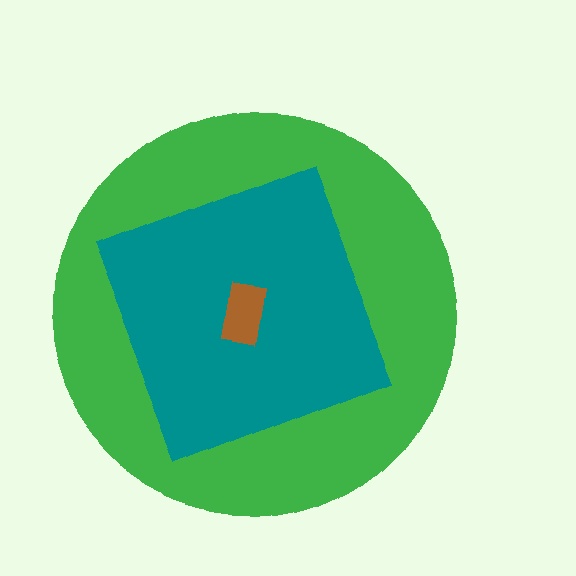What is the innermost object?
The brown rectangle.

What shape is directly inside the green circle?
The teal square.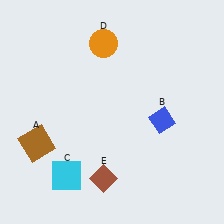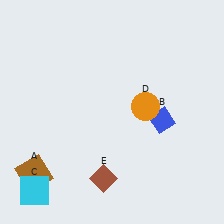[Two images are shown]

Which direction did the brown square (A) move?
The brown square (A) moved down.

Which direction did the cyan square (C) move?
The cyan square (C) moved left.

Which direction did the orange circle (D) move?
The orange circle (D) moved down.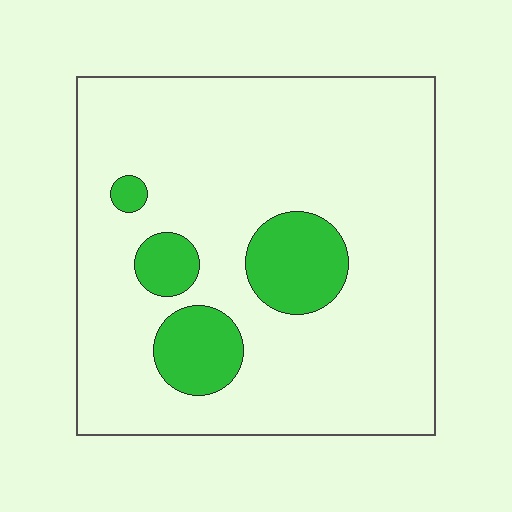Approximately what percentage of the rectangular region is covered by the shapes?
Approximately 15%.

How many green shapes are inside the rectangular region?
4.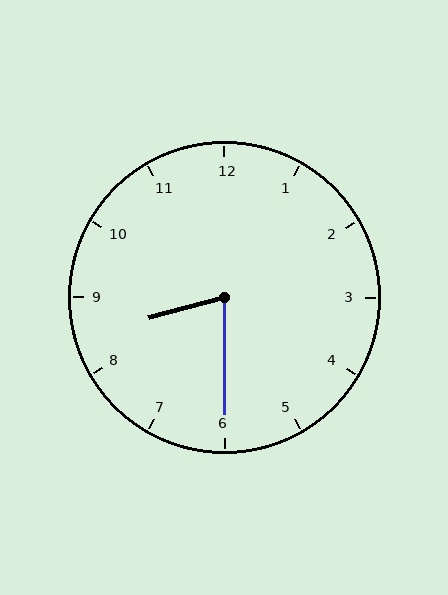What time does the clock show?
8:30.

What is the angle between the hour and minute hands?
Approximately 75 degrees.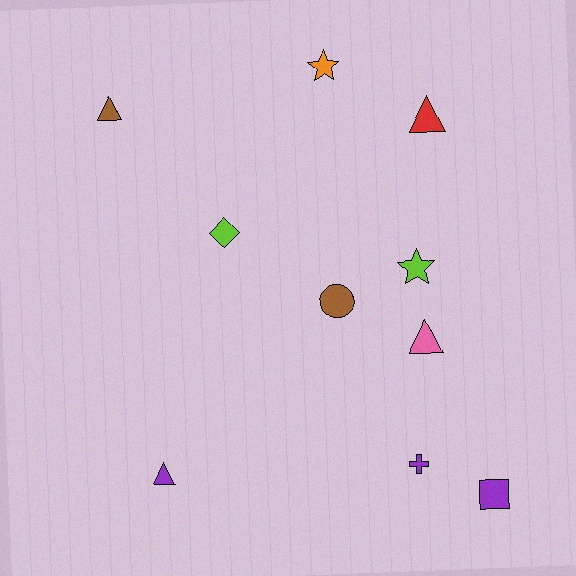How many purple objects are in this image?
There are 3 purple objects.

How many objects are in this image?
There are 10 objects.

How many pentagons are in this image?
There are no pentagons.